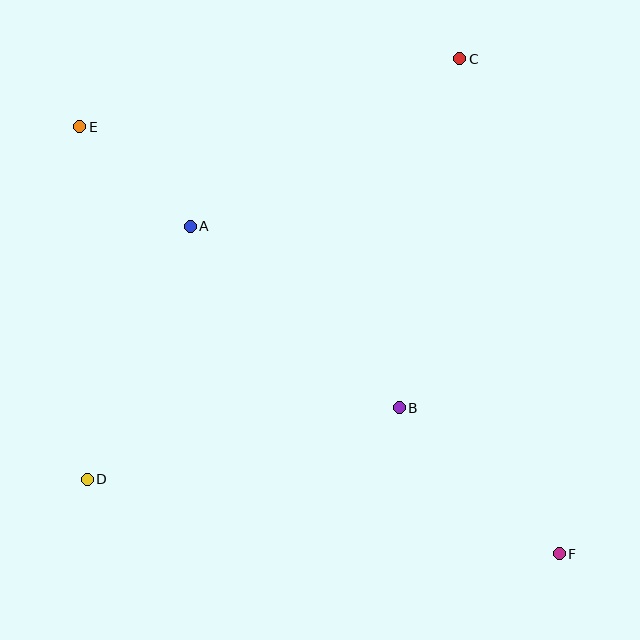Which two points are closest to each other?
Points A and E are closest to each other.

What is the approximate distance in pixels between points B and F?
The distance between B and F is approximately 217 pixels.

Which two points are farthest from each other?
Points E and F are farthest from each other.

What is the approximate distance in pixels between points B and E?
The distance between B and E is approximately 426 pixels.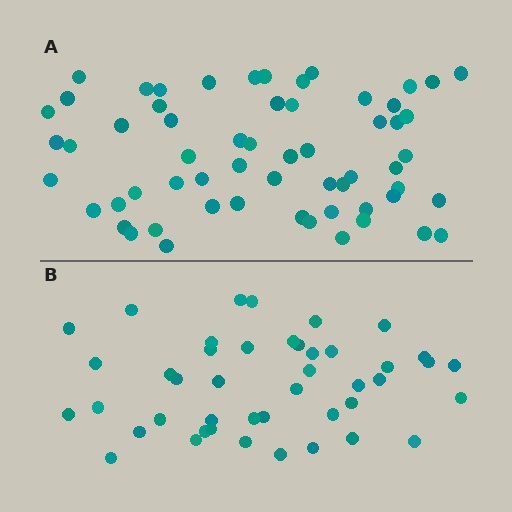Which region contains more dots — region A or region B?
Region A (the top region) has more dots.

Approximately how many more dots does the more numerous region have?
Region A has approximately 15 more dots than region B.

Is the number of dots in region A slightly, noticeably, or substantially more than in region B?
Region A has noticeably more, but not dramatically so. The ratio is roughly 1.4 to 1.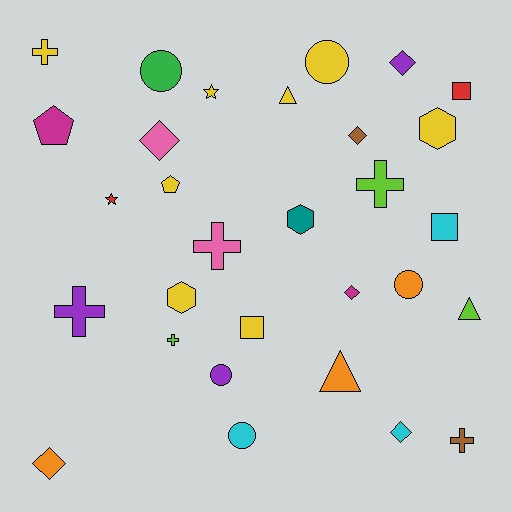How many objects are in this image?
There are 30 objects.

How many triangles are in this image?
There are 3 triangles.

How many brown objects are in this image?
There are 2 brown objects.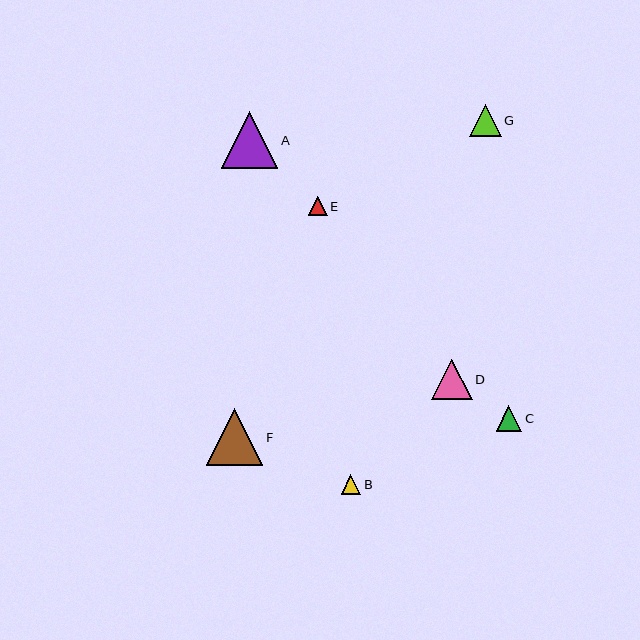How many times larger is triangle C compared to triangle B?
Triangle C is approximately 1.3 times the size of triangle B.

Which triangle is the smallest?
Triangle E is the smallest with a size of approximately 18 pixels.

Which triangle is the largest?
Triangle F is the largest with a size of approximately 56 pixels.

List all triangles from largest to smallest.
From largest to smallest: F, A, D, G, C, B, E.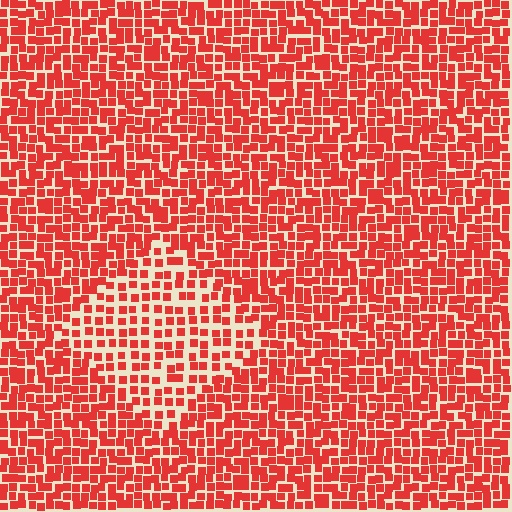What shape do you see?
I see a diamond.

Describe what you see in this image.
The image contains small red elements arranged at two different densities. A diamond-shaped region is visible where the elements are less densely packed than the surrounding area.